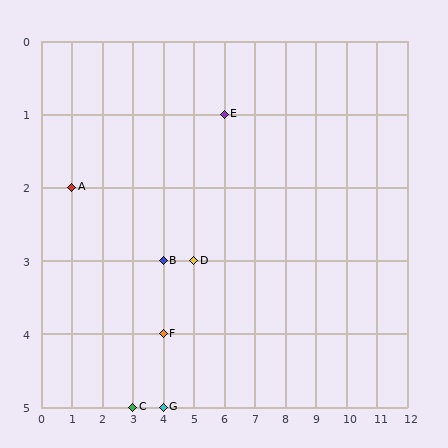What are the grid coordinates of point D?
Point D is at grid coordinates (5, 3).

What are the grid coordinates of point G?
Point G is at grid coordinates (4, 5).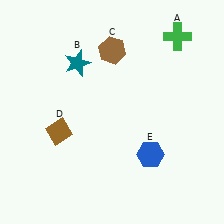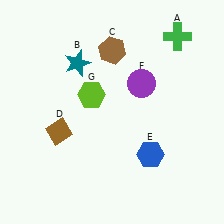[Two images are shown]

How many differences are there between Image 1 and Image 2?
There are 2 differences between the two images.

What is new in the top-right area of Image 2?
A purple circle (F) was added in the top-right area of Image 2.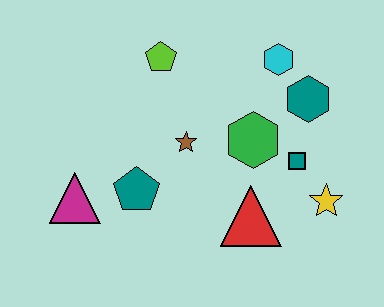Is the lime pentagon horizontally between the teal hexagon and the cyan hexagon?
No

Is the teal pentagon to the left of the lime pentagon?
Yes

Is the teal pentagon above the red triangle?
Yes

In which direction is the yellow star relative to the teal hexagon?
The yellow star is below the teal hexagon.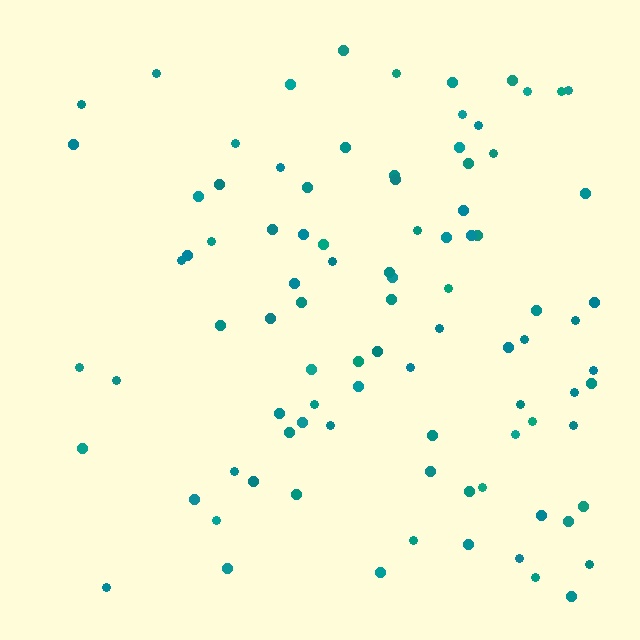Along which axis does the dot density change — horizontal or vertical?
Horizontal.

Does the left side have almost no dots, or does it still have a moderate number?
Still a moderate number, just noticeably fewer than the right.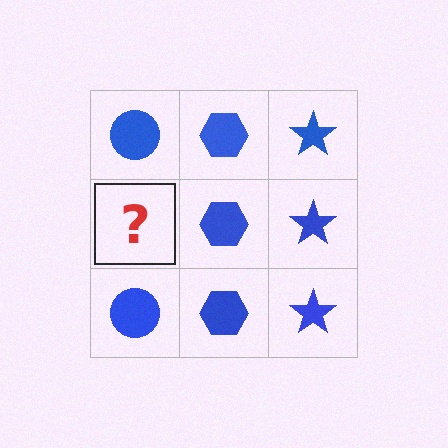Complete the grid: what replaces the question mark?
The question mark should be replaced with a blue circle.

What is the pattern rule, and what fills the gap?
The rule is that each column has a consistent shape. The gap should be filled with a blue circle.